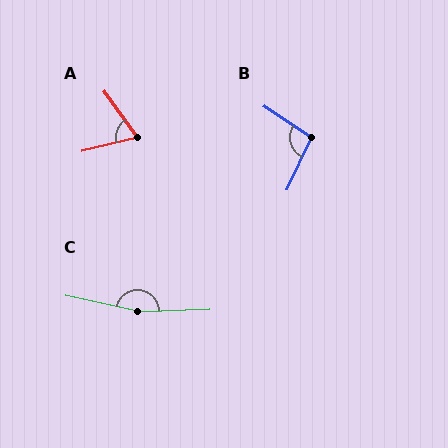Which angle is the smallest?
A, at approximately 68 degrees.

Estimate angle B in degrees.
Approximately 99 degrees.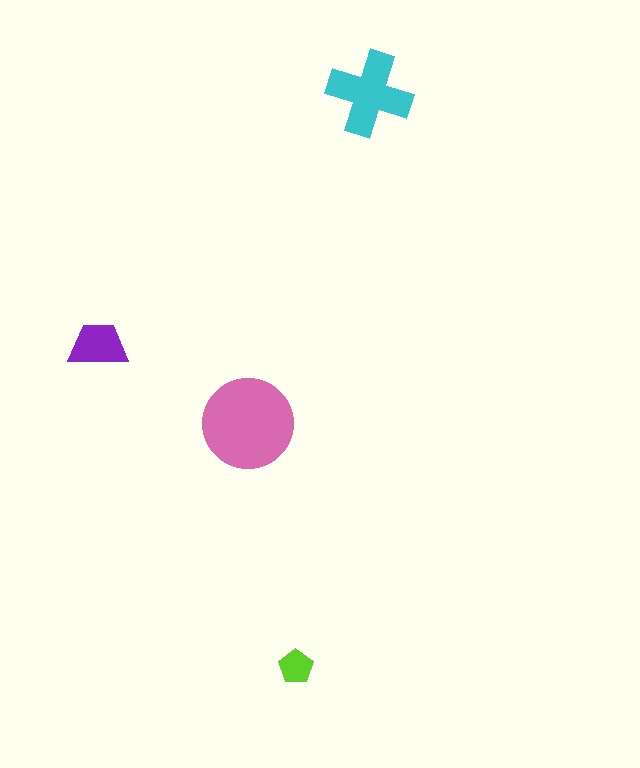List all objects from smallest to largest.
The lime pentagon, the purple trapezoid, the cyan cross, the pink circle.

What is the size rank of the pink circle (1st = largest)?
1st.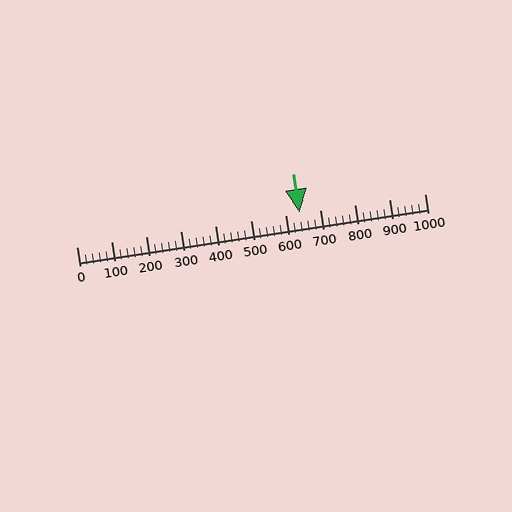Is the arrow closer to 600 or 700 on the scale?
The arrow is closer to 600.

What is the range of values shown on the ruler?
The ruler shows values from 0 to 1000.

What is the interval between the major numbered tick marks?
The major tick marks are spaced 100 units apart.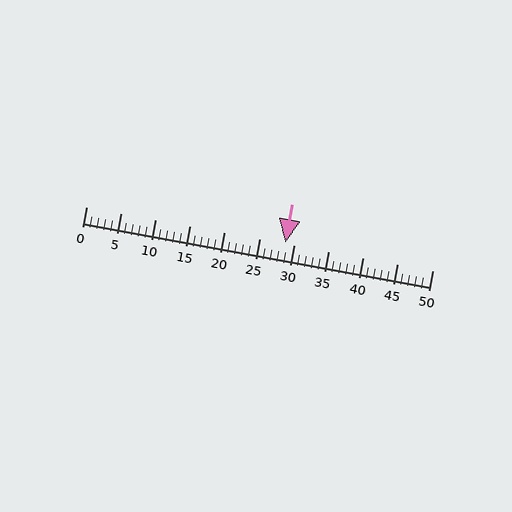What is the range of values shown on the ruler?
The ruler shows values from 0 to 50.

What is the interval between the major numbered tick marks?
The major tick marks are spaced 5 units apart.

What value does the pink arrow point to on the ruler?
The pink arrow points to approximately 29.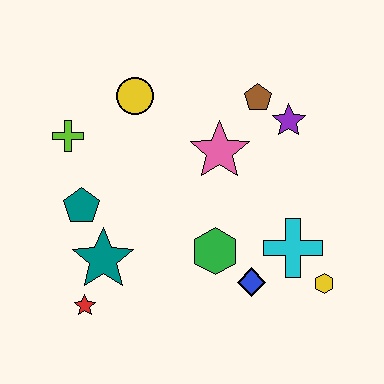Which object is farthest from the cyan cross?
The lime cross is farthest from the cyan cross.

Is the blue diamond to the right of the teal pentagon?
Yes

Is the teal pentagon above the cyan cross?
Yes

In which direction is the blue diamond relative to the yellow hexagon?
The blue diamond is to the left of the yellow hexagon.